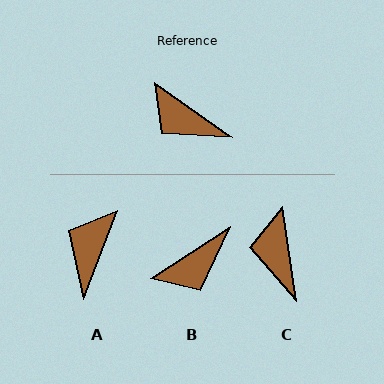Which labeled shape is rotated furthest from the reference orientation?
A, about 75 degrees away.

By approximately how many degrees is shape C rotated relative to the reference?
Approximately 46 degrees clockwise.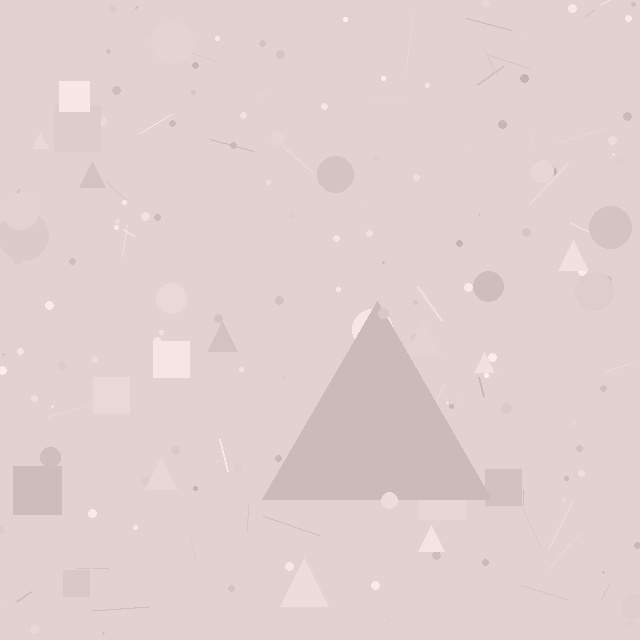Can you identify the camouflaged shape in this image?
The camouflaged shape is a triangle.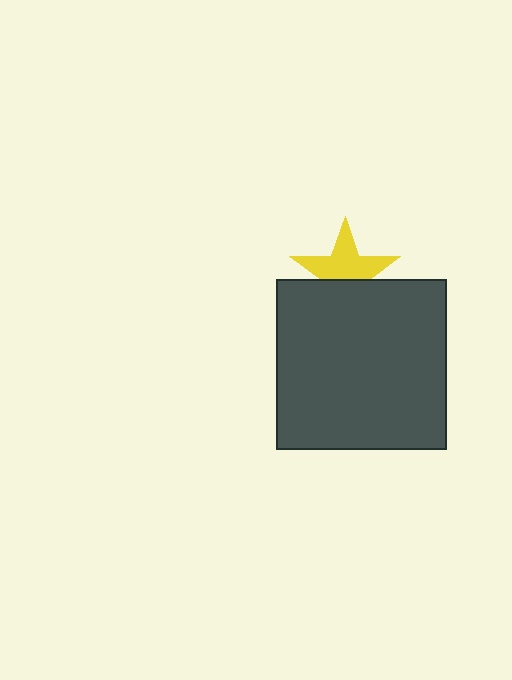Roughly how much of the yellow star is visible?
About half of it is visible (roughly 62%).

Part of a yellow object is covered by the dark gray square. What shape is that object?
It is a star.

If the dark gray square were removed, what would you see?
You would see the complete yellow star.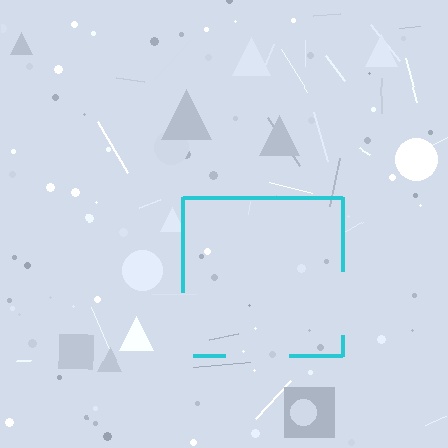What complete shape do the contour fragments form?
The contour fragments form a square.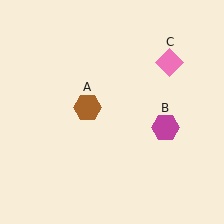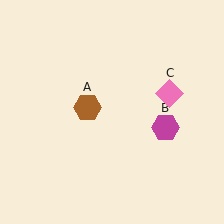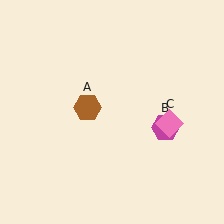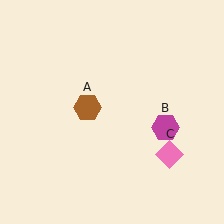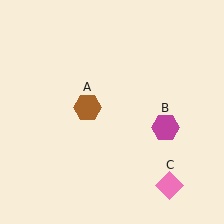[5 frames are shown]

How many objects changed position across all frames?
1 object changed position: pink diamond (object C).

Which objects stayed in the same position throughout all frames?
Brown hexagon (object A) and magenta hexagon (object B) remained stationary.